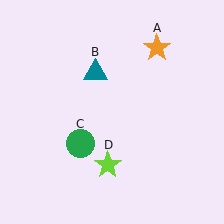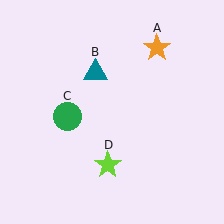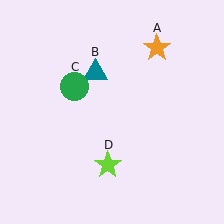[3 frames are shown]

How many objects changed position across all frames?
1 object changed position: green circle (object C).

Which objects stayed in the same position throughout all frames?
Orange star (object A) and teal triangle (object B) and lime star (object D) remained stationary.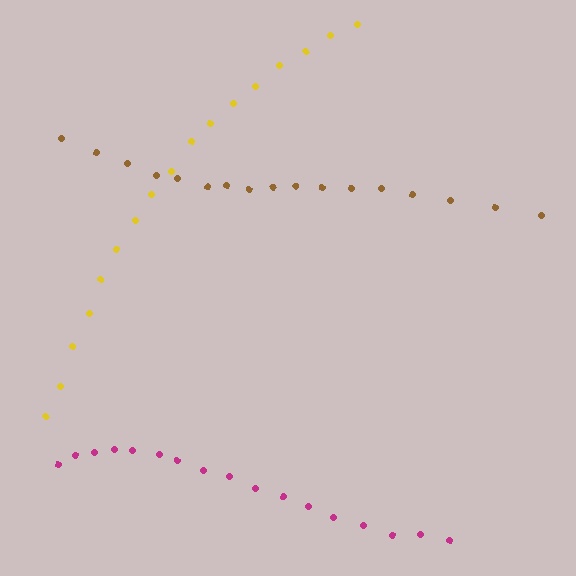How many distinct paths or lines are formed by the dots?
There are 3 distinct paths.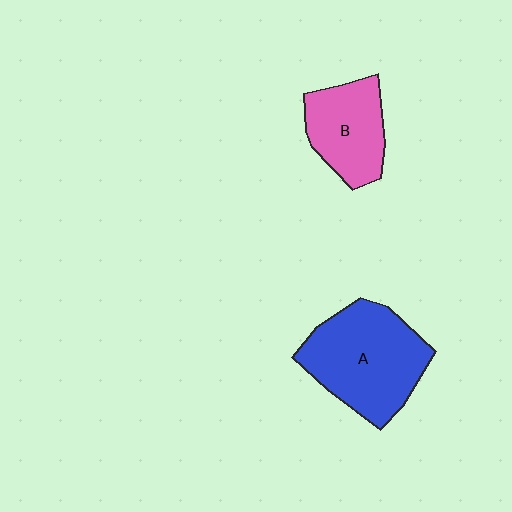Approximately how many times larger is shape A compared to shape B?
Approximately 1.6 times.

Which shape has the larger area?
Shape A (blue).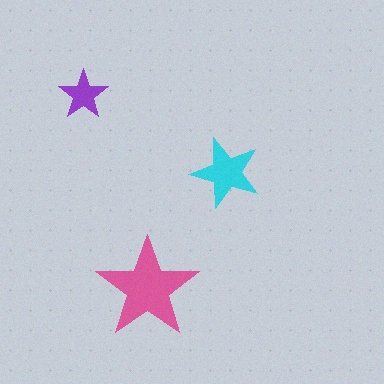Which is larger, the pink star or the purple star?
The pink one.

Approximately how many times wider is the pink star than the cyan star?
About 1.5 times wider.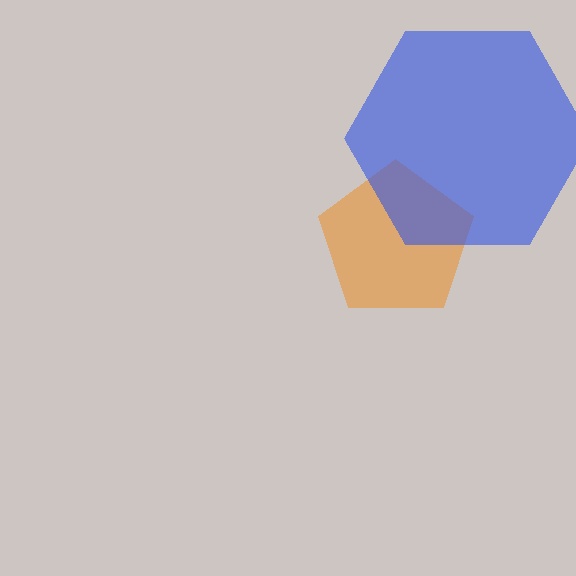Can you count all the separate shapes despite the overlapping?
Yes, there are 2 separate shapes.